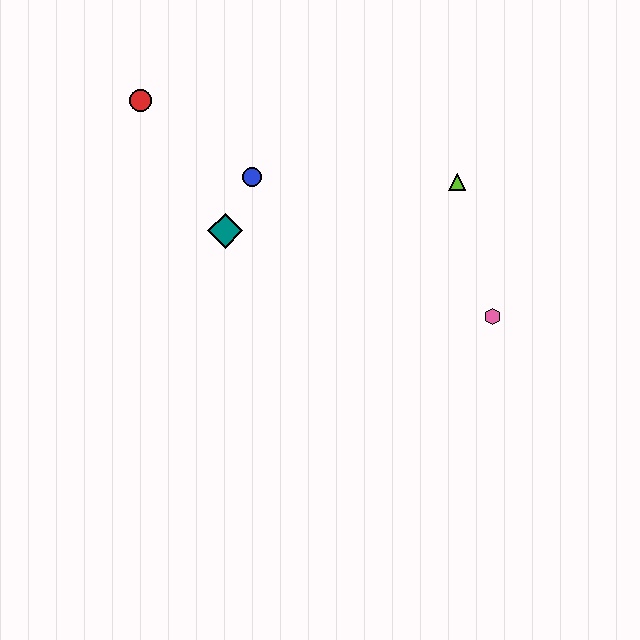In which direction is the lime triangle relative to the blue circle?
The lime triangle is to the right of the blue circle.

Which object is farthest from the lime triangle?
The red circle is farthest from the lime triangle.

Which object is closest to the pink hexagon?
The lime triangle is closest to the pink hexagon.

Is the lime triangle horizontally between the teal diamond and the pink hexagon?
Yes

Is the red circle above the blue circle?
Yes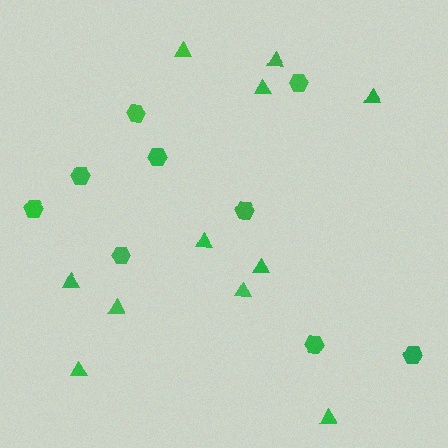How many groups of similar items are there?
There are 2 groups: one group of triangles (11) and one group of hexagons (9).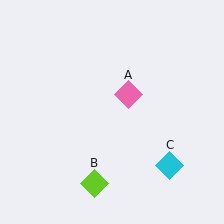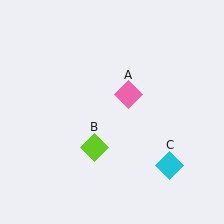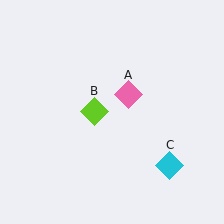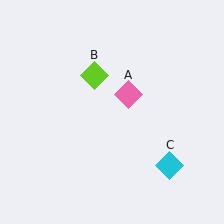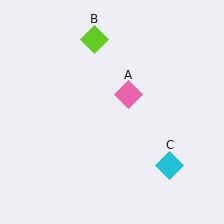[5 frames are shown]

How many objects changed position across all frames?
1 object changed position: lime diamond (object B).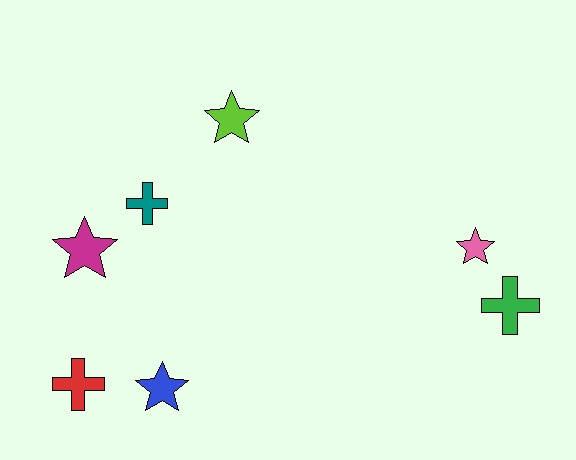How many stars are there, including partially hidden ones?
There are 4 stars.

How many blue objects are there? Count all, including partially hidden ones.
There is 1 blue object.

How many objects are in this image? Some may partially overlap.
There are 7 objects.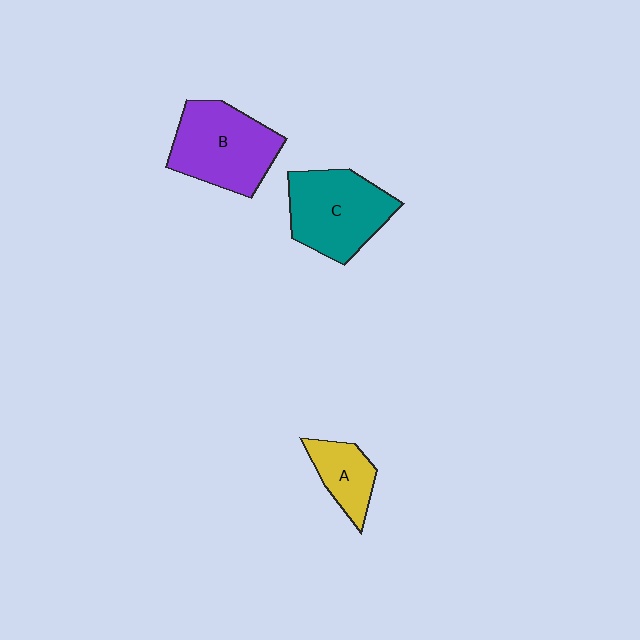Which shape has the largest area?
Shape B (purple).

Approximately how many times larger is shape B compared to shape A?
Approximately 2.1 times.